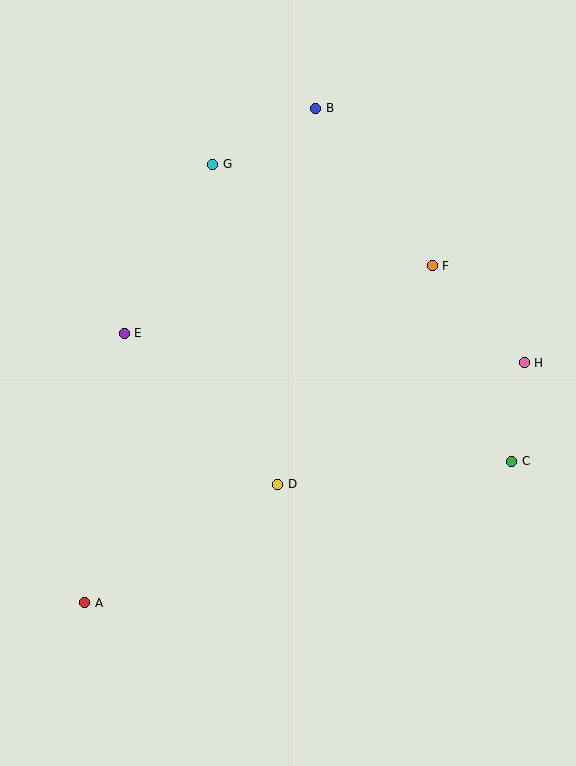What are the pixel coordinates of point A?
Point A is at (85, 603).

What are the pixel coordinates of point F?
Point F is at (432, 266).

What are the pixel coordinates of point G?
Point G is at (213, 164).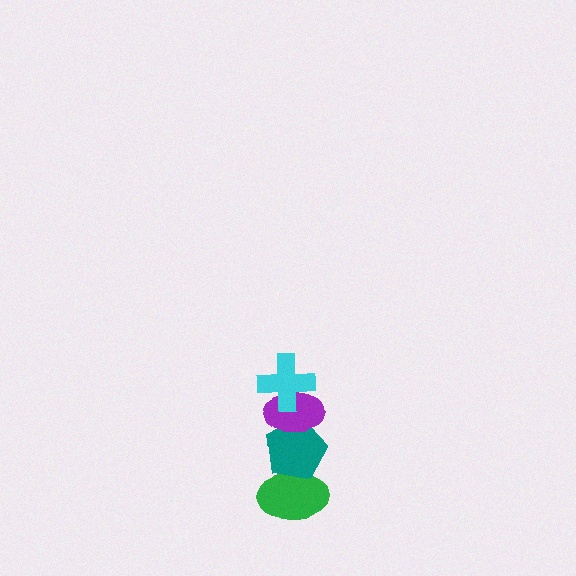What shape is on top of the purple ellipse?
The cyan cross is on top of the purple ellipse.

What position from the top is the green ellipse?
The green ellipse is 4th from the top.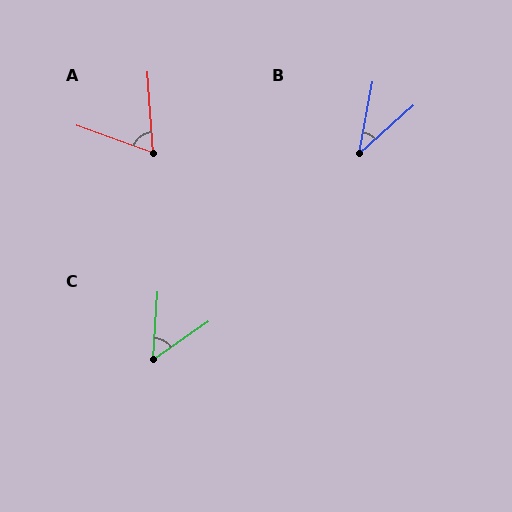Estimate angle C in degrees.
Approximately 51 degrees.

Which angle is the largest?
A, at approximately 66 degrees.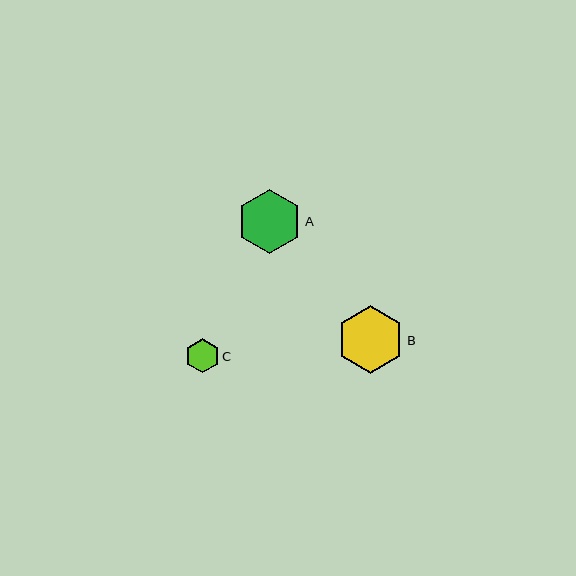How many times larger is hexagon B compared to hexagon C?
Hexagon B is approximately 2.0 times the size of hexagon C.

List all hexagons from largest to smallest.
From largest to smallest: B, A, C.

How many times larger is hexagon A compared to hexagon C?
Hexagon A is approximately 1.9 times the size of hexagon C.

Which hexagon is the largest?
Hexagon B is the largest with a size of approximately 68 pixels.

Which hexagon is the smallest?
Hexagon C is the smallest with a size of approximately 34 pixels.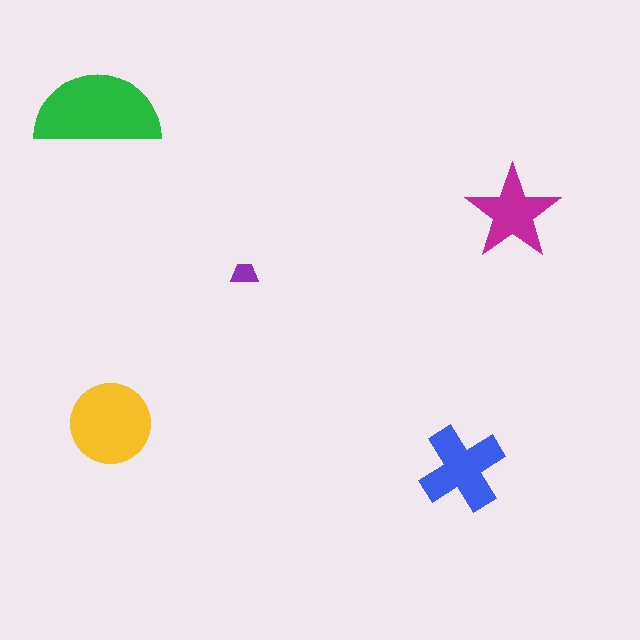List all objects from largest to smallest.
The green semicircle, the yellow circle, the blue cross, the magenta star, the purple trapezoid.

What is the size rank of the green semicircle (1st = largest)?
1st.